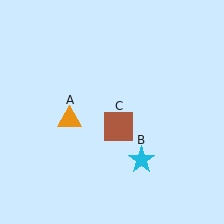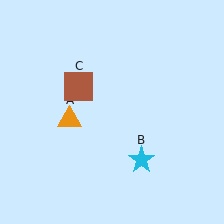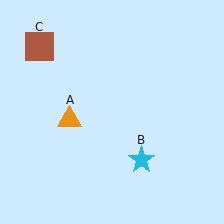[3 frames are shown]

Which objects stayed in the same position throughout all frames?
Orange triangle (object A) and cyan star (object B) remained stationary.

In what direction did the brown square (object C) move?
The brown square (object C) moved up and to the left.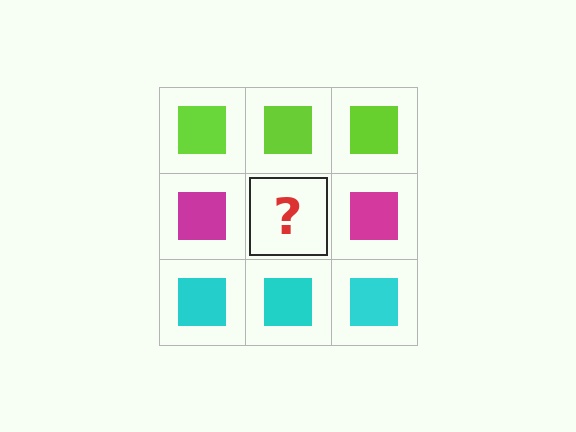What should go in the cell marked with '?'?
The missing cell should contain a magenta square.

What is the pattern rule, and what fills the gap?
The rule is that each row has a consistent color. The gap should be filled with a magenta square.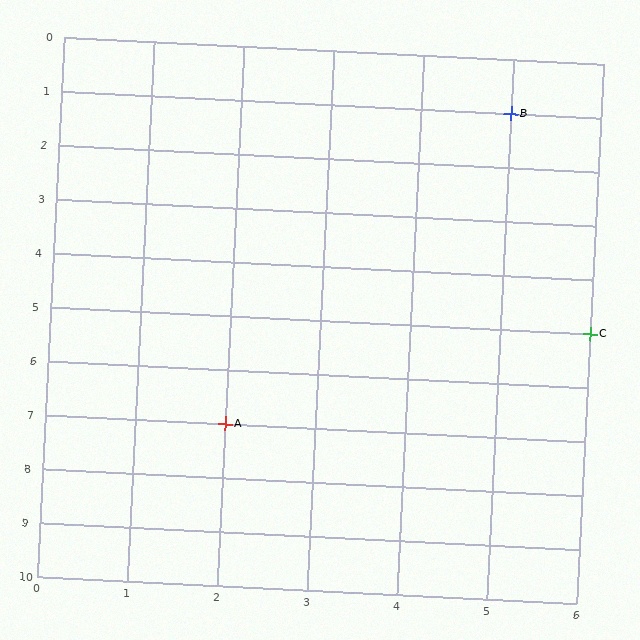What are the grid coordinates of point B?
Point B is at grid coordinates (5, 1).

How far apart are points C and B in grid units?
Points C and B are 1 column and 4 rows apart (about 4.1 grid units diagonally).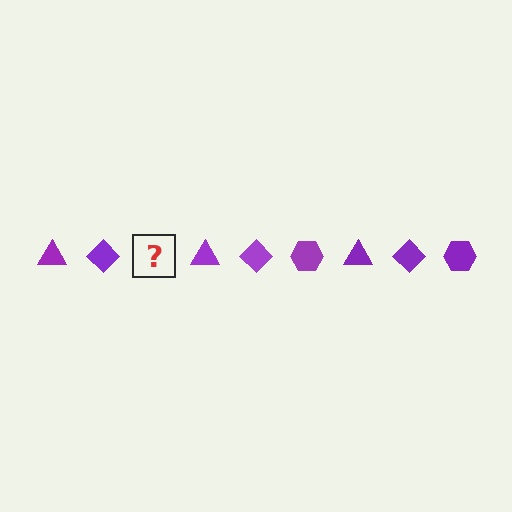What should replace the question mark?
The question mark should be replaced with a purple hexagon.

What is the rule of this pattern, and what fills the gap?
The rule is that the pattern cycles through triangle, diamond, hexagon shapes in purple. The gap should be filled with a purple hexagon.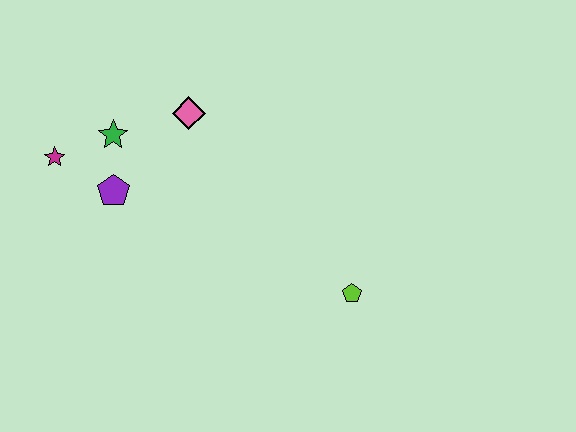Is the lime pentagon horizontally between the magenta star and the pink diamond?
No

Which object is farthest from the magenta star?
The lime pentagon is farthest from the magenta star.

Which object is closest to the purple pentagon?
The green star is closest to the purple pentagon.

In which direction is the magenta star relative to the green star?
The magenta star is to the left of the green star.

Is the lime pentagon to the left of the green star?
No